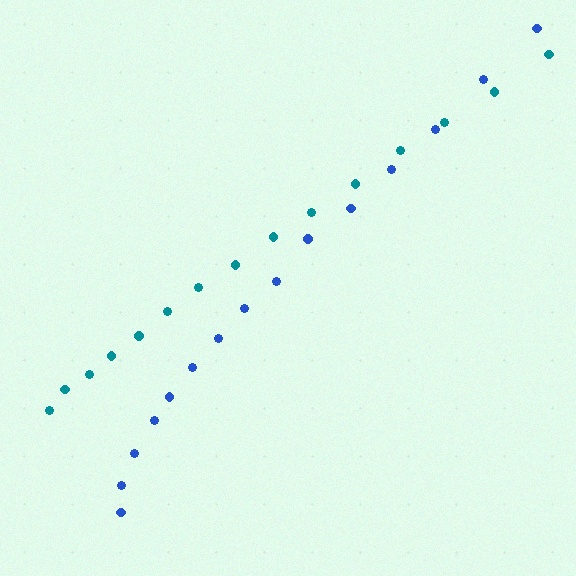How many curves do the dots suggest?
There are 2 distinct paths.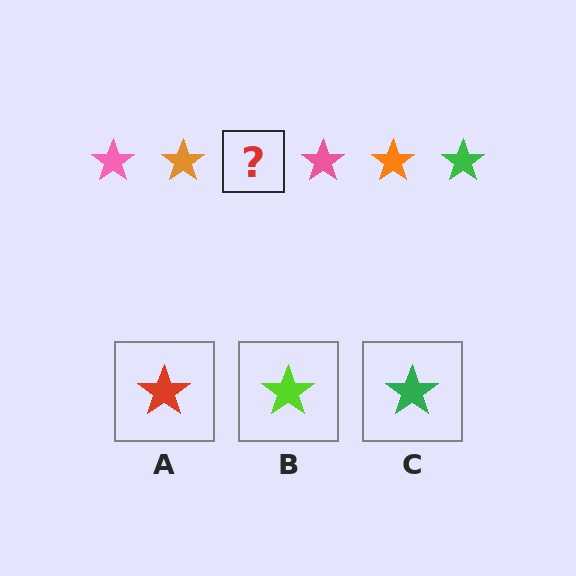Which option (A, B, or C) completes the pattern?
C.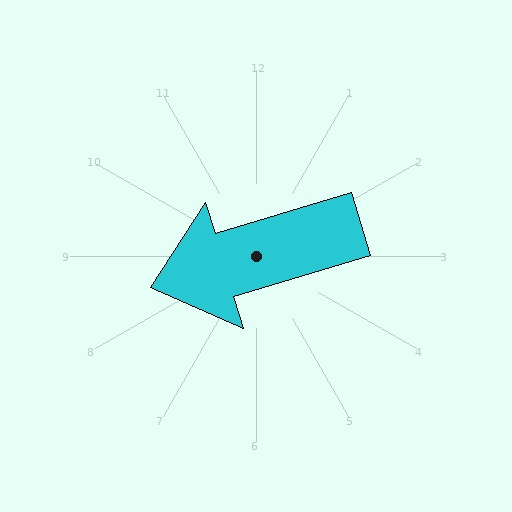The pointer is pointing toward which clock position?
Roughly 8 o'clock.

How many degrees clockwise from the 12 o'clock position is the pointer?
Approximately 253 degrees.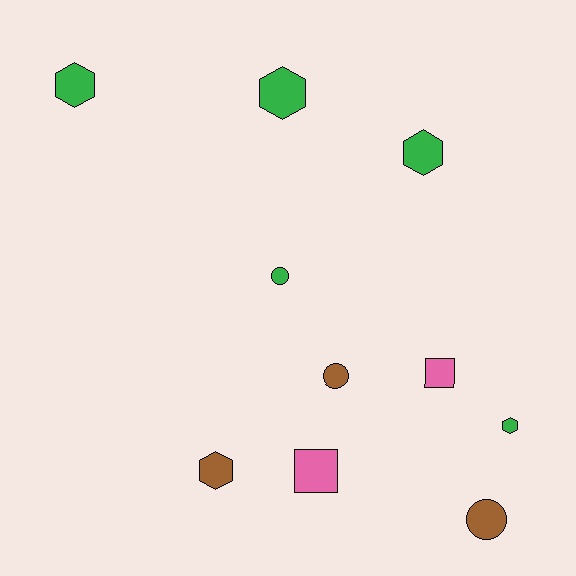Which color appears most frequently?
Green, with 5 objects.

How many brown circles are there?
There are 2 brown circles.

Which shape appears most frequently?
Hexagon, with 5 objects.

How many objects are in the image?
There are 10 objects.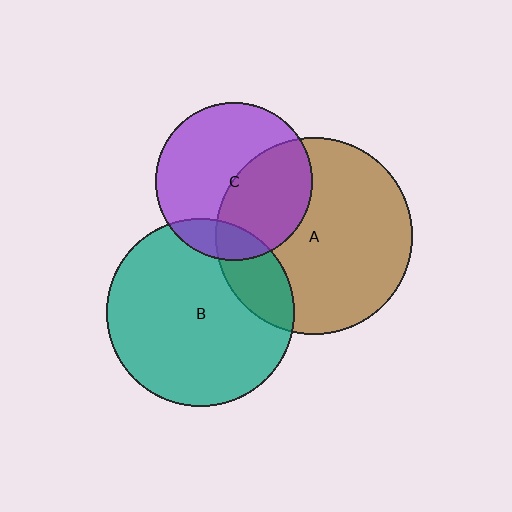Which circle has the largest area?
Circle A (brown).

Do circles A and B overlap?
Yes.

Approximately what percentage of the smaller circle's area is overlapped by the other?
Approximately 20%.